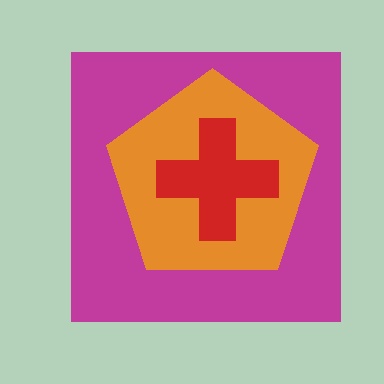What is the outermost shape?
The magenta square.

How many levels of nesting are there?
3.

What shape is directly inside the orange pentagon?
The red cross.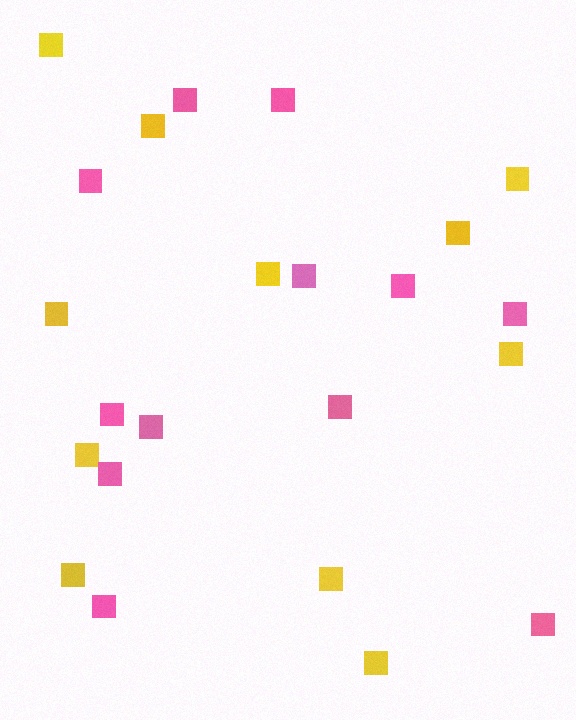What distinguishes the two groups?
There are 2 groups: one group of yellow squares (11) and one group of pink squares (12).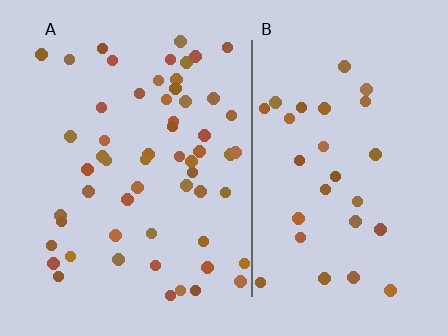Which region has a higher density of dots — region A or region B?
A (the left).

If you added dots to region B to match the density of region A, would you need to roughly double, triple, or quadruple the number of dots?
Approximately double.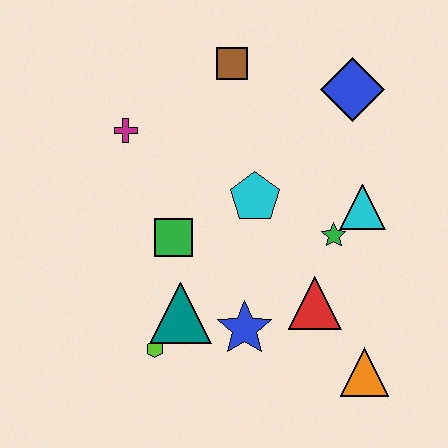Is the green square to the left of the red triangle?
Yes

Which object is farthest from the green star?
The magenta cross is farthest from the green star.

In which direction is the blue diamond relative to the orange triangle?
The blue diamond is above the orange triangle.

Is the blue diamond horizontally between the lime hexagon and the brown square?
No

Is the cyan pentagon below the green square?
No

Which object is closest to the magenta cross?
The green square is closest to the magenta cross.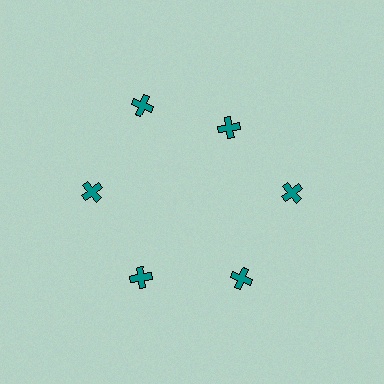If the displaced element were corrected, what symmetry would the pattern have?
It would have 6-fold rotational symmetry — the pattern would map onto itself every 60 degrees.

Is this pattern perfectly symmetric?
No. The 6 teal crosses are arranged in a ring, but one element near the 1 o'clock position is pulled inward toward the center, breaking the 6-fold rotational symmetry.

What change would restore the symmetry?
The symmetry would be restored by moving it outward, back onto the ring so that all 6 crosses sit at equal angles and equal distance from the center.